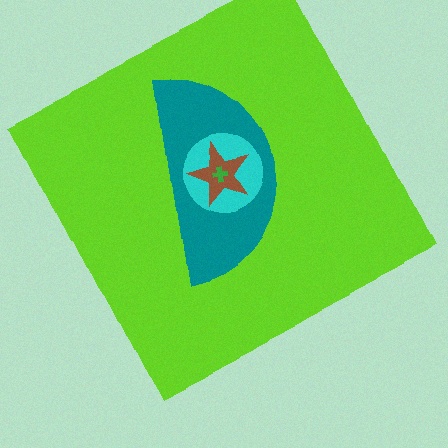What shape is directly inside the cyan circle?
The brown star.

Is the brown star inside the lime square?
Yes.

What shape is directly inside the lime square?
The teal semicircle.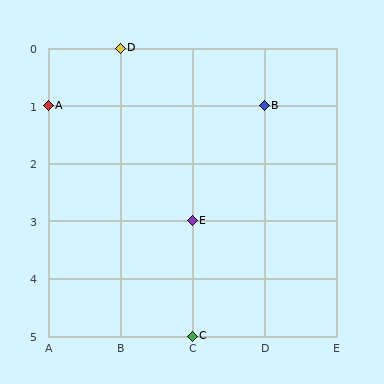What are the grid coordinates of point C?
Point C is at grid coordinates (C, 5).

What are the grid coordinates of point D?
Point D is at grid coordinates (B, 0).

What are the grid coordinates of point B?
Point B is at grid coordinates (D, 1).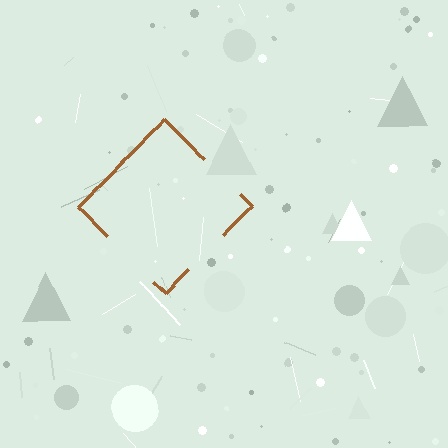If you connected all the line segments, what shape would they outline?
They would outline a diamond.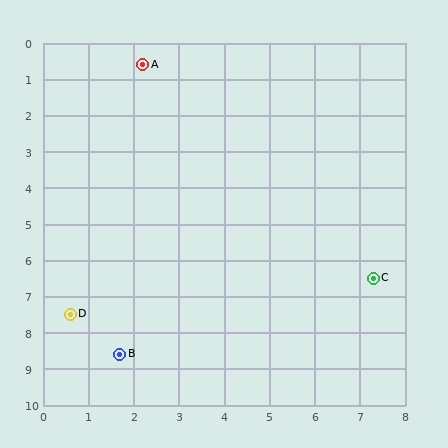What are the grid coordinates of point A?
Point A is at approximately (2.2, 0.6).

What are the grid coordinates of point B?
Point B is at approximately (1.7, 8.6).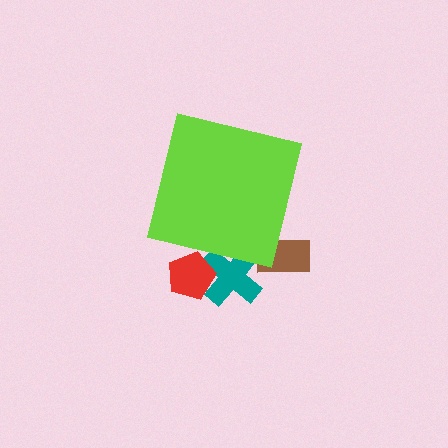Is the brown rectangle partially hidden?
Yes, the brown rectangle is partially hidden behind the lime square.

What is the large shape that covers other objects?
A lime square.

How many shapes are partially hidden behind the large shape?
3 shapes are partially hidden.